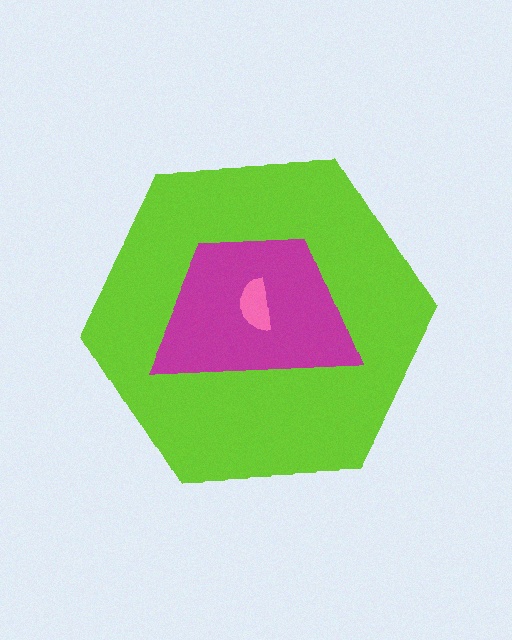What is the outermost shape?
The lime hexagon.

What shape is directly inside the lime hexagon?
The magenta trapezoid.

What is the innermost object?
The pink semicircle.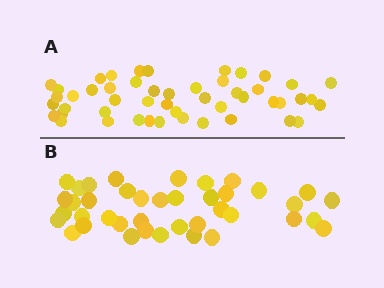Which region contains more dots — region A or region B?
Region A (the top region) has more dots.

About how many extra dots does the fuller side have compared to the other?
Region A has roughly 8 or so more dots than region B.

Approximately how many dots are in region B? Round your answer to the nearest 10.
About 40 dots.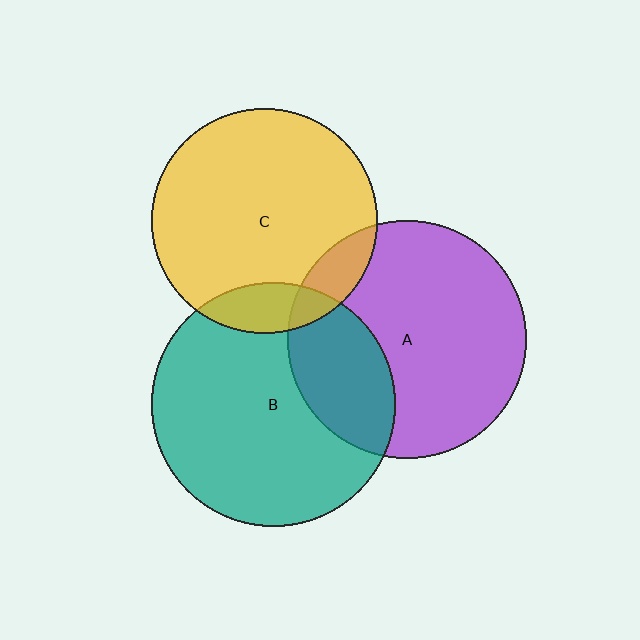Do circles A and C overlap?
Yes.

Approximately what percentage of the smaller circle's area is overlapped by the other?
Approximately 10%.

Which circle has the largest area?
Circle B (teal).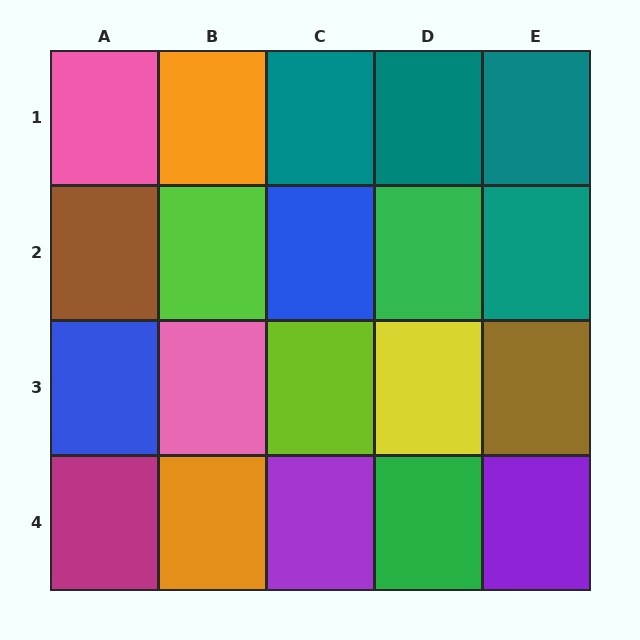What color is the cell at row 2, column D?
Green.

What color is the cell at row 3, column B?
Pink.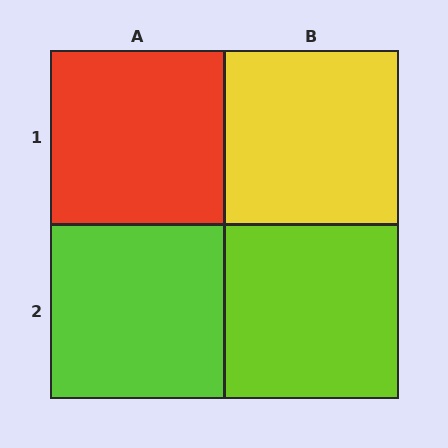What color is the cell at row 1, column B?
Yellow.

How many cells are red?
1 cell is red.